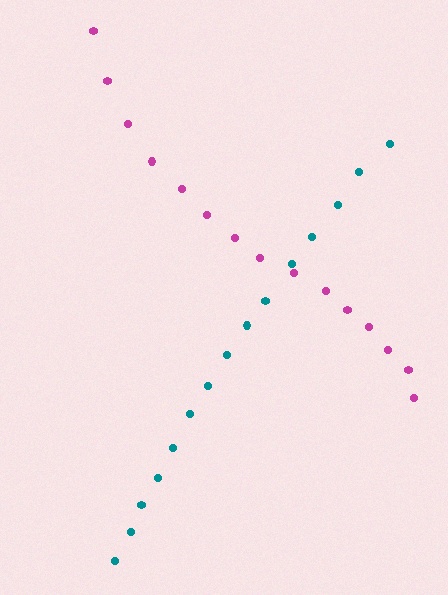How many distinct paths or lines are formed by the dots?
There are 2 distinct paths.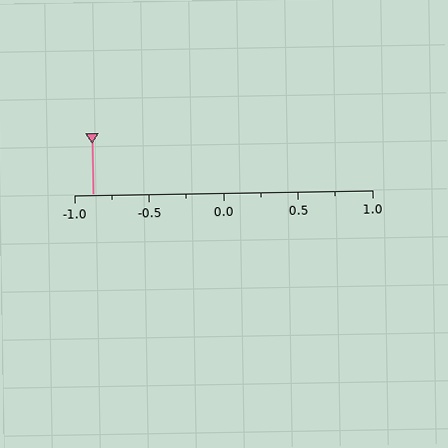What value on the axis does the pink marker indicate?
The marker indicates approximately -0.88.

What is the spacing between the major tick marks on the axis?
The major ticks are spaced 0.5 apart.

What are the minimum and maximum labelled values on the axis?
The axis runs from -1.0 to 1.0.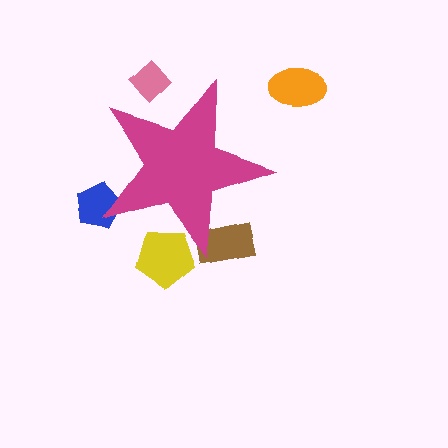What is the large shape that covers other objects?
A magenta star.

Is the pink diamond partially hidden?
Yes, the pink diamond is partially hidden behind the magenta star.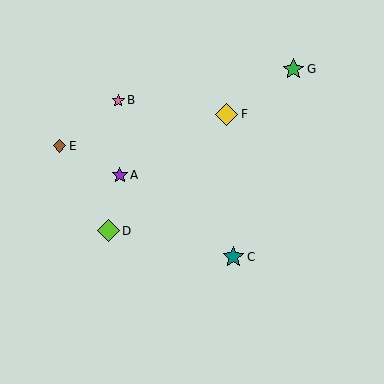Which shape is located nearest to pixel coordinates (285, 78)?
The green star (labeled G) at (293, 69) is nearest to that location.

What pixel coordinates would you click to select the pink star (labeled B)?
Click at (118, 101) to select the pink star B.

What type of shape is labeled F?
Shape F is a yellow diamond.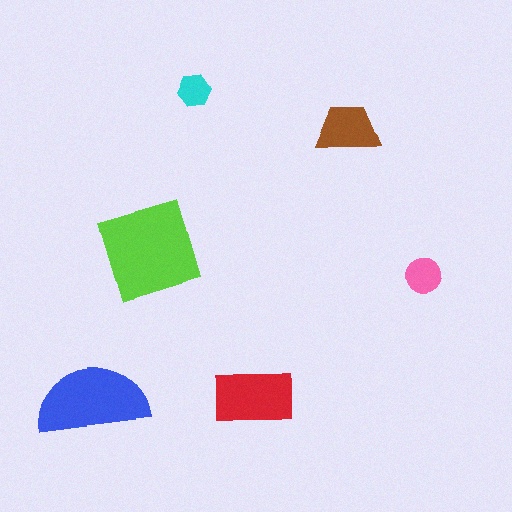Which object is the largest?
The lime diamond.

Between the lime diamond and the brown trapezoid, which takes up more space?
The lime diamond.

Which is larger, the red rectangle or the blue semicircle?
The blue semicircle.